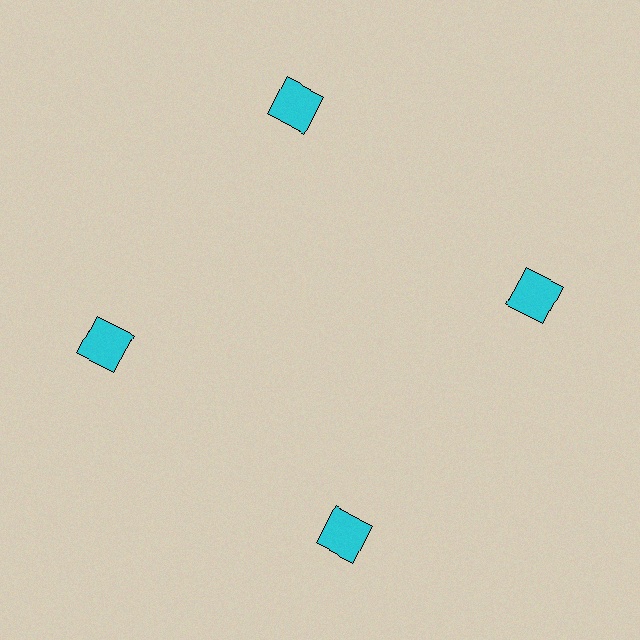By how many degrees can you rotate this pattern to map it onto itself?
The pattern maps onto itself every 90 degrees of rotation.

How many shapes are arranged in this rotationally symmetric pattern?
There are 4 shapes, arranged in 4 groups of 1.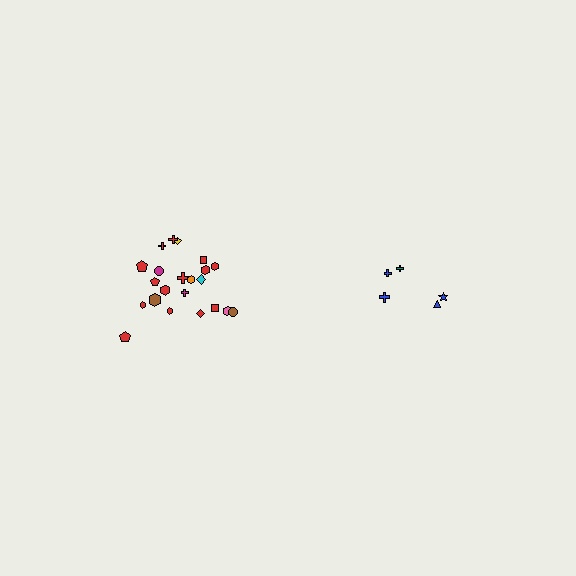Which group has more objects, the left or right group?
The left group.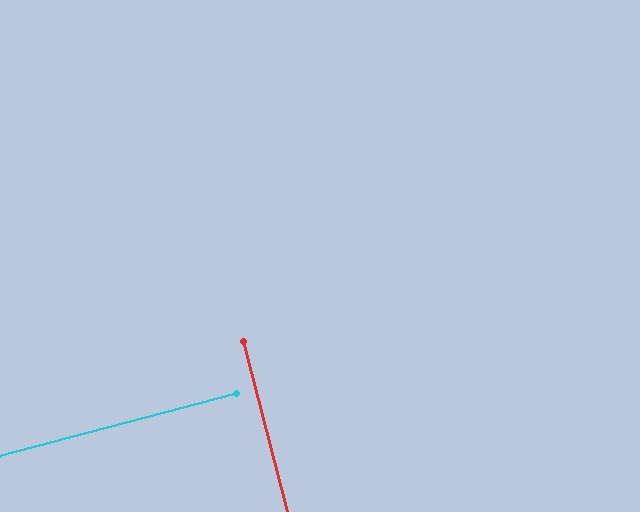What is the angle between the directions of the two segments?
Approximately 90 degrees.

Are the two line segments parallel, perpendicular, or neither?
Perpendicular — they meet at approximately 90°.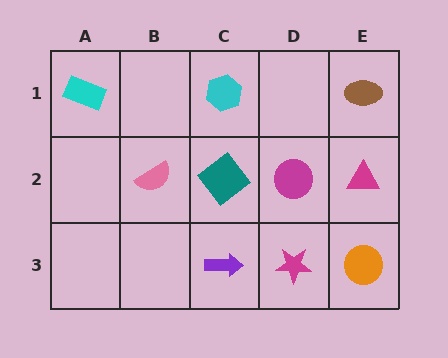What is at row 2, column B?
A pink semicircle.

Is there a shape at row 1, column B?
No, that cell is empty.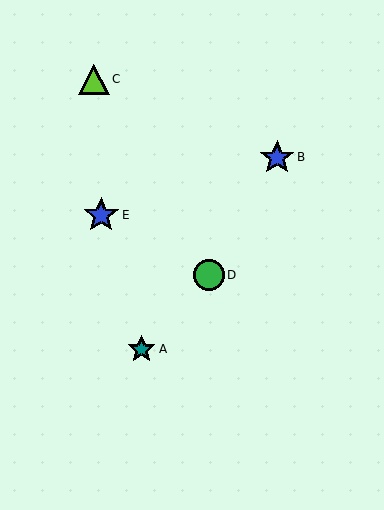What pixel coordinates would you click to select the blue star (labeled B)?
Click at (277, 157) to select the blue star B.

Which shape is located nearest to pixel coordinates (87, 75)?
The lime triangle (labeled C) at (94, 79) is nearest to that location.